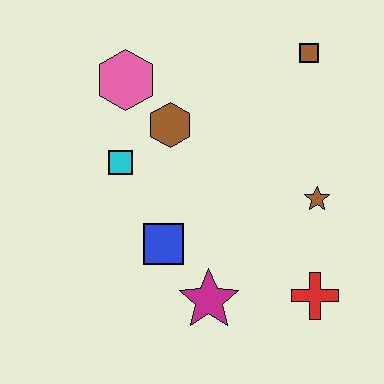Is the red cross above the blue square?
No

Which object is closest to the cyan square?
The brown hexagon is closest to the cyan square.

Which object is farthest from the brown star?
The pink hexagon is farthest from the brown star.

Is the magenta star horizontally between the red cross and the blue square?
Yes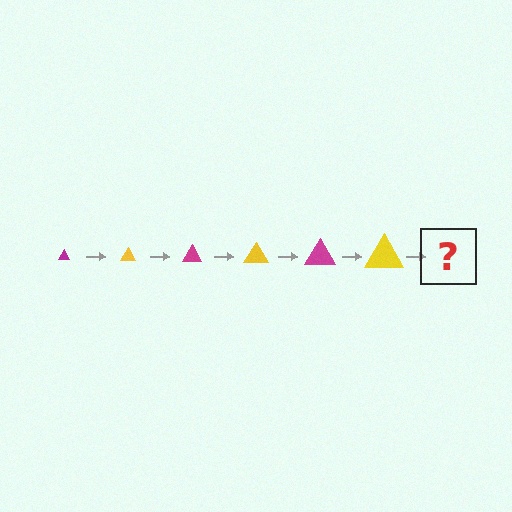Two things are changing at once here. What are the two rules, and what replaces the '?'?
The two rules are that the triangle grows larger each step and the color cycles through magenta and yellow. The '?' should be a magenta triangle, larger than the previous one.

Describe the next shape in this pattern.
It should be a magenta triangle, larger than the previous one.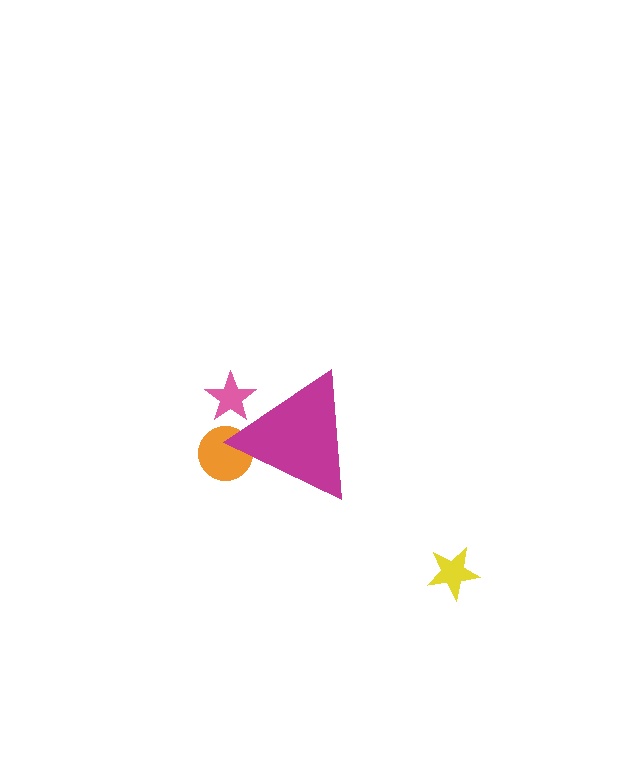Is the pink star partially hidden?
Yes, the pink star is partially hidden behind the magenta triangle.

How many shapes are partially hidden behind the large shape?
2 shapes are partially hidden.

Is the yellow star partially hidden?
No, the yellow star is fully visible.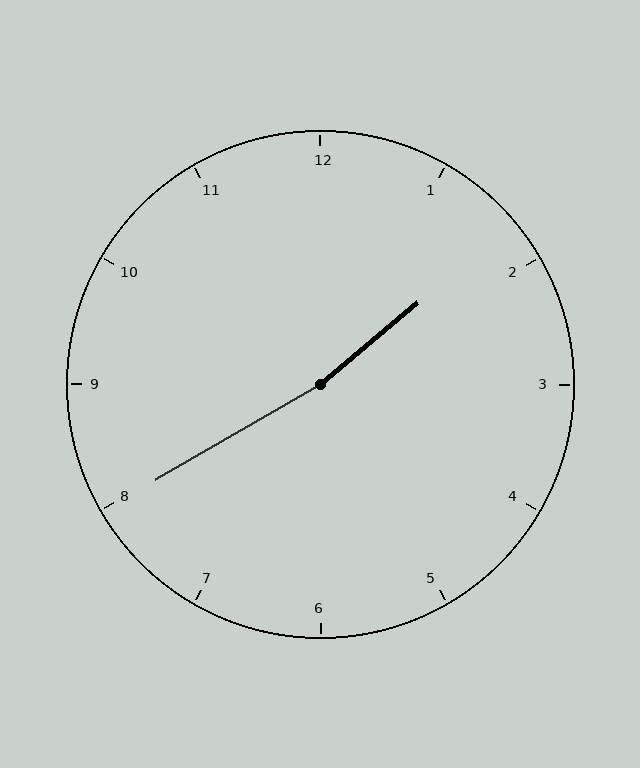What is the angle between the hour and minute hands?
Approximately 170 degrees.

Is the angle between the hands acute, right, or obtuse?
It is obtuse.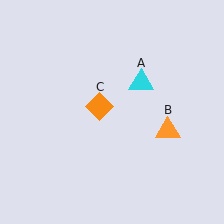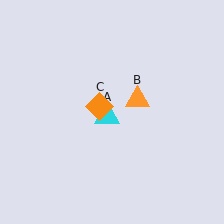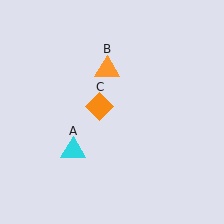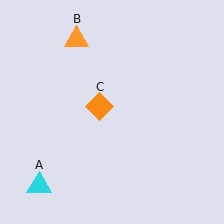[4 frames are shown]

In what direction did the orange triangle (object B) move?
The orange triangle (object B) moved up and to the left.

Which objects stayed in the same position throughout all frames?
Orange diamond (object C) remained stationary.